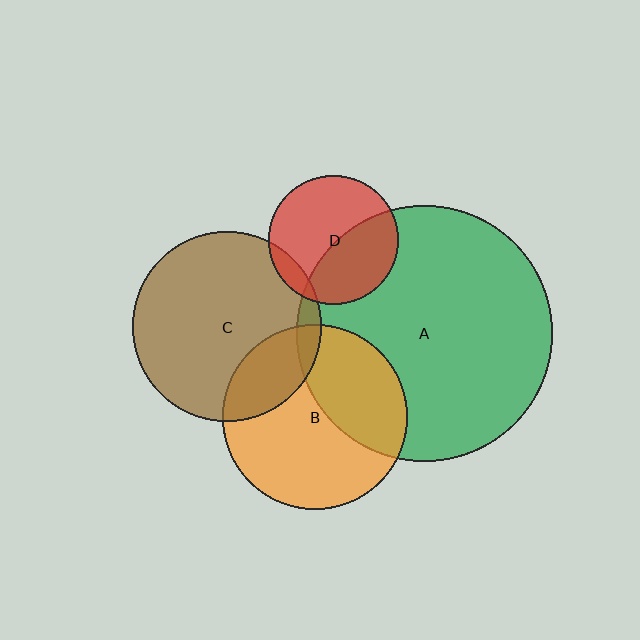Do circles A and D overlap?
Yes.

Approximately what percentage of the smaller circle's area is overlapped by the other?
Approximately 40%.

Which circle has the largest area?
Circle A (green).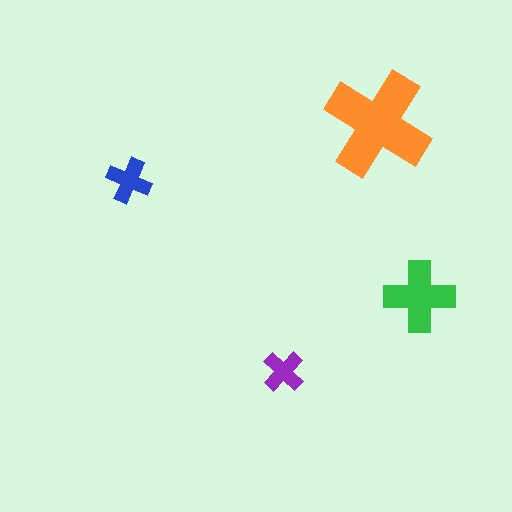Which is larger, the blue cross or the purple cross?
The blue one.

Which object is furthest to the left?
The blue cross is leftmost.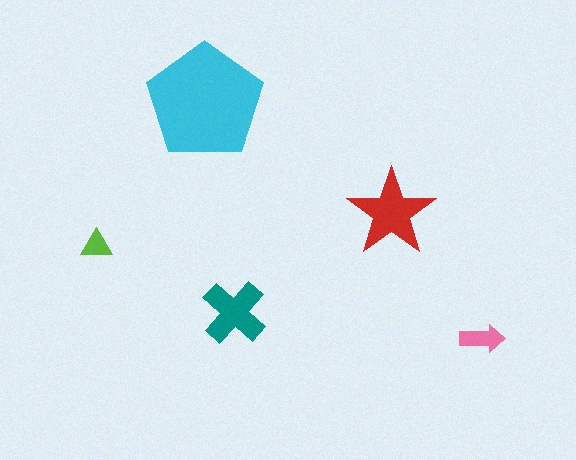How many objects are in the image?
There are 5 objects in the image.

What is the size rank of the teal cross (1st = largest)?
3rd.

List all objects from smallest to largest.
The lime triangle, the pink arrow, the teal cross, the red star, the cyan pentagon.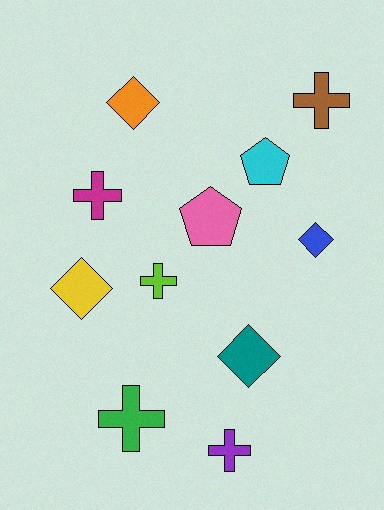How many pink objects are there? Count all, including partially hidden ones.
There is 1 pink object.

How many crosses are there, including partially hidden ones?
There are 5 crosses.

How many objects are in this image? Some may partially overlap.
There are 11 objects.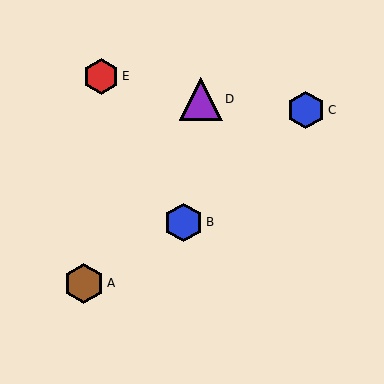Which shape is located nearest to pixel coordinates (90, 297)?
The brown hexagon (labeled A) at (84, 283) is nearest to that location.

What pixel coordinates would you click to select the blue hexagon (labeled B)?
Click at (184, 222) to select the blue hexagon B.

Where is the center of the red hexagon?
The center of the red hexagon is at (101, 76).